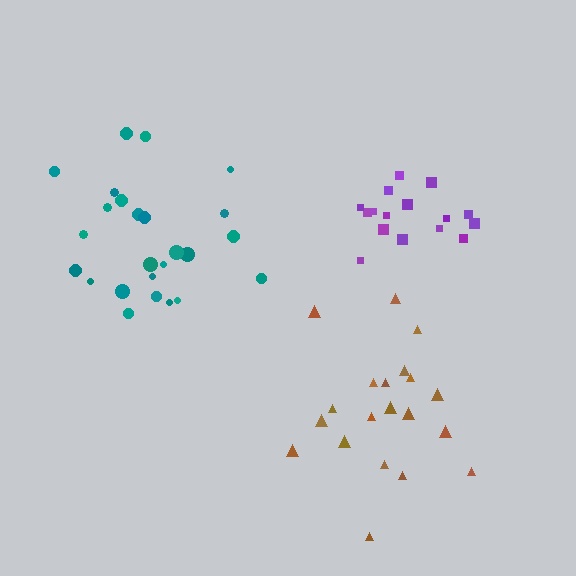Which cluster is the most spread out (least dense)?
Brown.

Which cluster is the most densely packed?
Purple.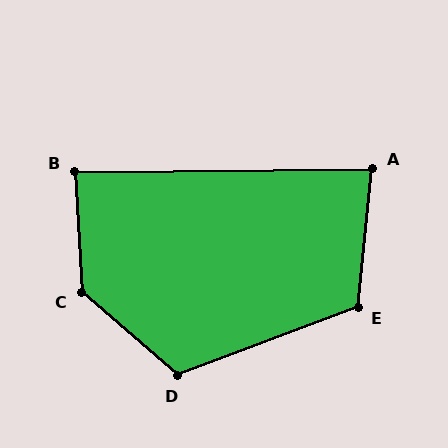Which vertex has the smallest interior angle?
A, at approximately 84 degrees.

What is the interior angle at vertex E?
Approximately 116 degrees (obtuse).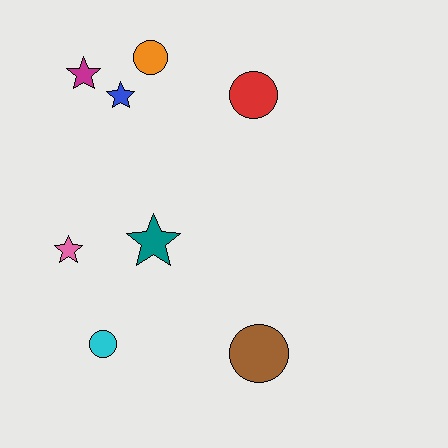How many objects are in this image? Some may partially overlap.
There are 8 objects.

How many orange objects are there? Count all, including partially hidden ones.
There is 1 orange object.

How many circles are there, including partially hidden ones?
There are 4 circles.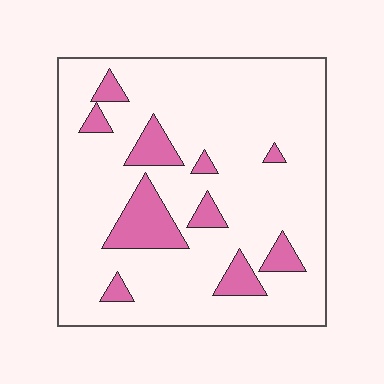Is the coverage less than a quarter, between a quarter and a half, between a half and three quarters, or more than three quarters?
Less than a quarter.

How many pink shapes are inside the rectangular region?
10.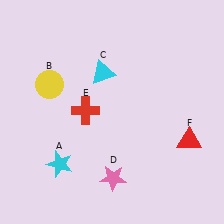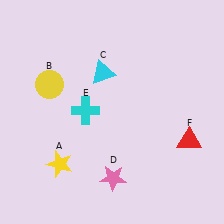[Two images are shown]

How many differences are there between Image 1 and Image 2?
There are 2 differences between the two images.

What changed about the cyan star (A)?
In Image 1, A is cyan. In Image 2, it changed to yellow.